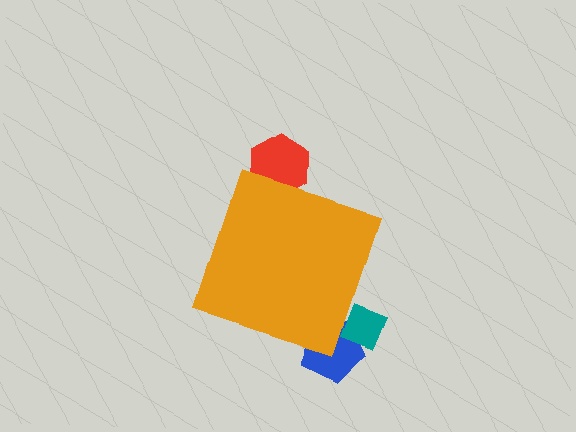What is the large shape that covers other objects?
An orange diamond.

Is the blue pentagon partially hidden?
Yes, the blue pentagon is partially hidden behind the orange diamond.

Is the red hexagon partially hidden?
Yes, the red hexagon is partially hidden behind the orange diamond.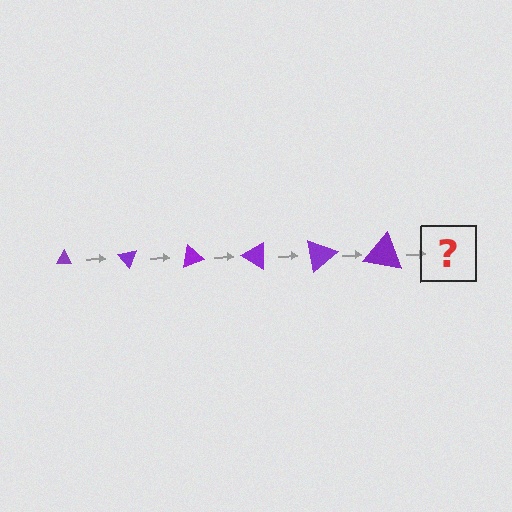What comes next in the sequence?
The next element should be a triangle, larger than the previous one and rotated 300 degrees from the start.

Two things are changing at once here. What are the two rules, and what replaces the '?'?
The two rules are that the triangle grows larger each step and it rotates 50 degrees each step. The '?' should be a triangle, larger than the previous one and rotated 300 degrees from the start.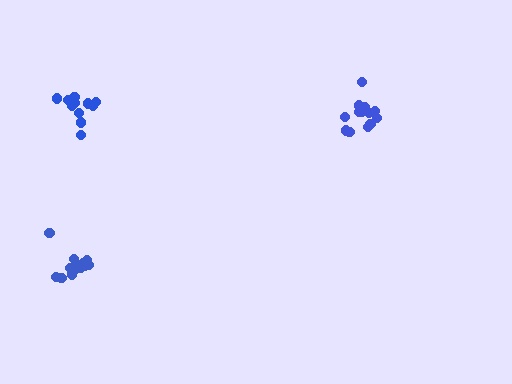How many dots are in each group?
Group 1: 15 dots, Group 2: 11 dots, Group 3: 15 dots (41 total).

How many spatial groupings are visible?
There are 3 spatial groupings.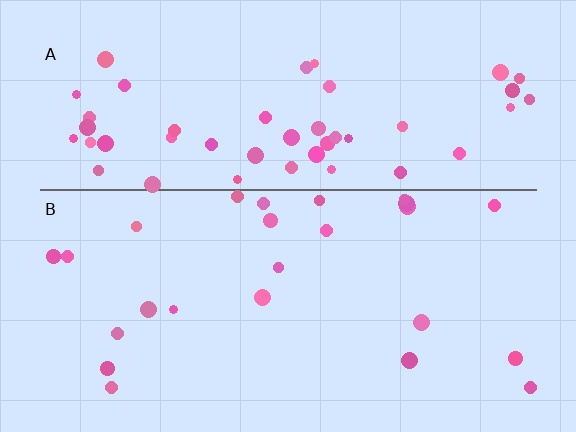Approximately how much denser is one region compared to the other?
Approximately 2.1× — region A over region B.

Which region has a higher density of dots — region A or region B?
A (the top).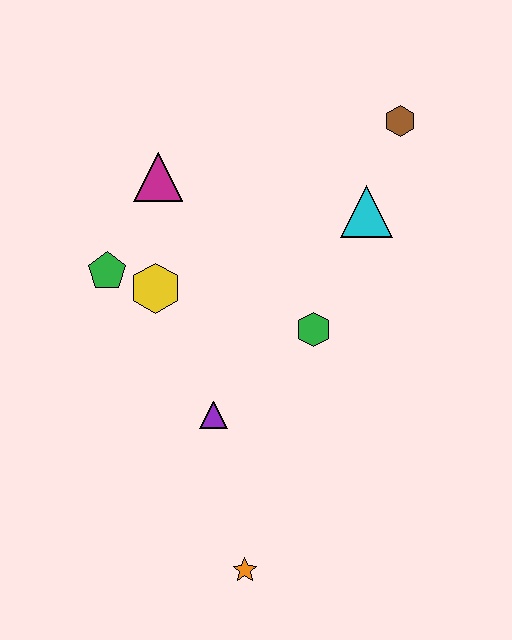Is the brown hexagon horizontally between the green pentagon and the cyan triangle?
No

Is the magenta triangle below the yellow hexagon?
No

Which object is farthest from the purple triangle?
The brown hexagon is farthest from the purple triangle.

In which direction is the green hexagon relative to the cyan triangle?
The green hexagon is below the cyan triangle.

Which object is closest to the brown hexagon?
The cyan triangle is closest to the brown hexagon.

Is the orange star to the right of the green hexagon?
No